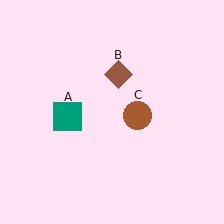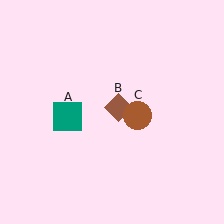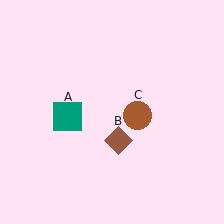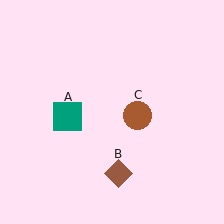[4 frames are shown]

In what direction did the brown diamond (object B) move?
The brown diamond (object B) moved down.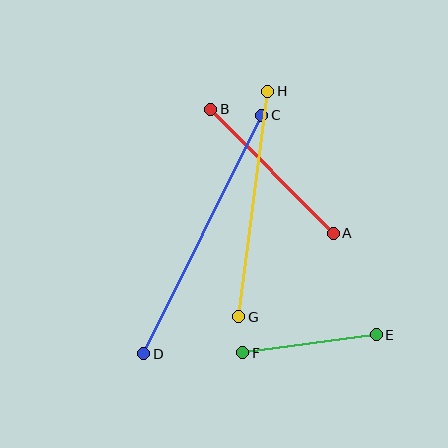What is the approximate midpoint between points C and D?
The midpoint is at approximately (203, 234) pixels.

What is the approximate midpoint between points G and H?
The midpoint is at approximately (253, 204) pixels.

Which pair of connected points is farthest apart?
Points C and D are farthest apart.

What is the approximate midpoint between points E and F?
The midpoint is at approximately (309, 344) pixels.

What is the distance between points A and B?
The distance is approximately 174 pixels.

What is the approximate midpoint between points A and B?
The midpoint is at approximately (272, 171) pixels.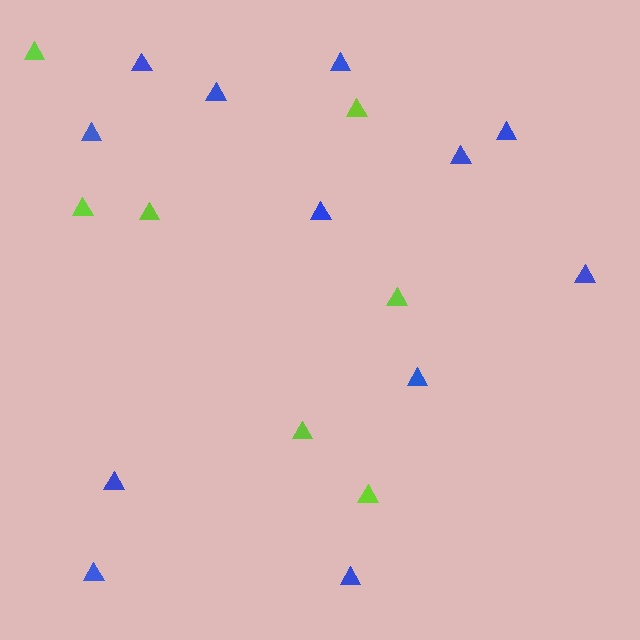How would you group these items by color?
There are 2 groups: one group of blue triangles (12) and one group of lime triangles (7).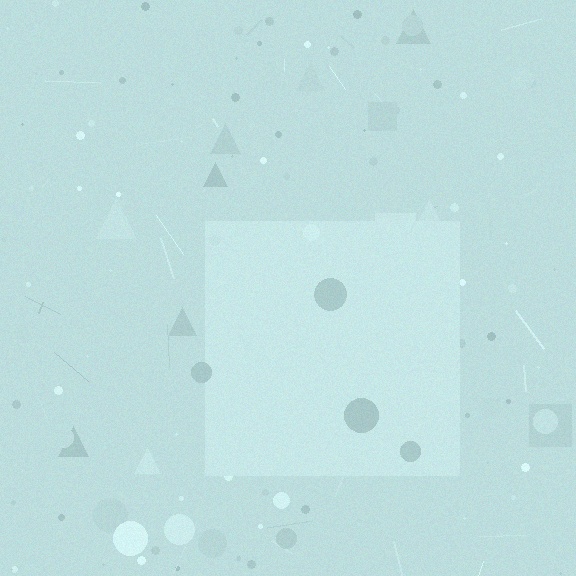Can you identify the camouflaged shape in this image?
The camouflaged shape is a square.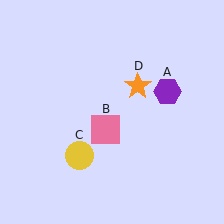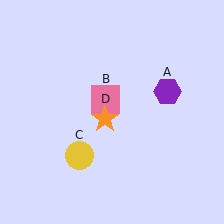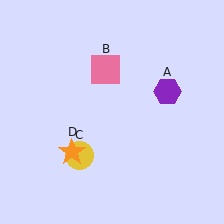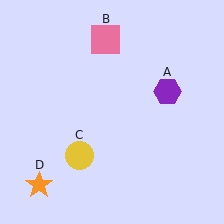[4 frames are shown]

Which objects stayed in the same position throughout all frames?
Purple hexagon (object A) and yellow circle (object C) remained stationary.